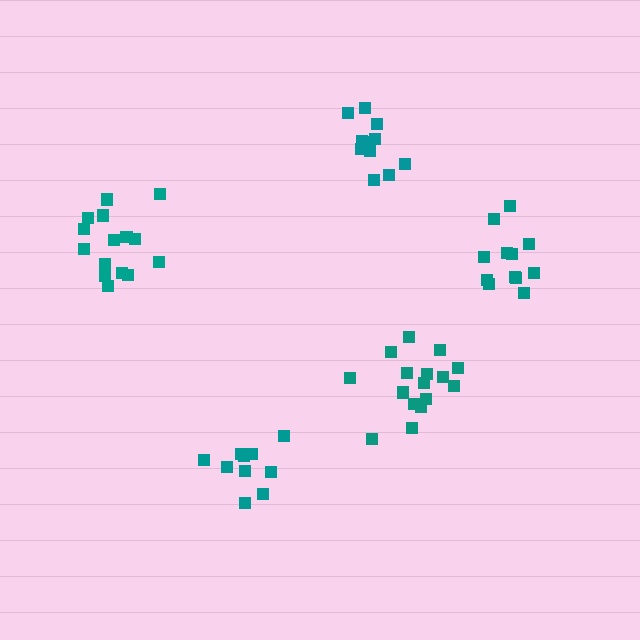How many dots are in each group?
Group 1: 10 dots, Group 2: 12 dots, Group 3: 11 dots, Group 4: 16 dots, Group 5: 15 dots (64 total).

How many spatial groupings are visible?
There are 5 spatial groupings.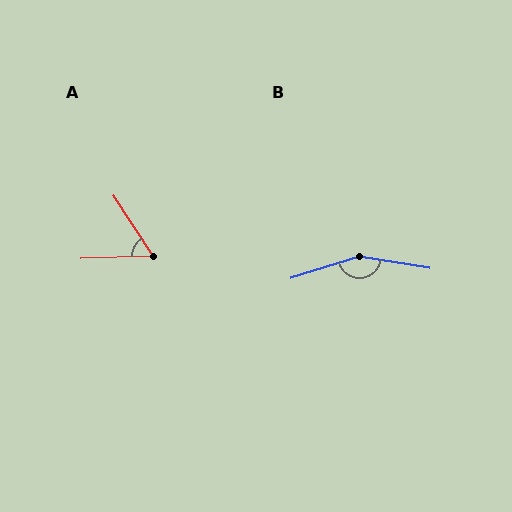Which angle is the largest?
B, at approximately 153 degrees.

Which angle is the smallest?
A, at approximately 58 degrees.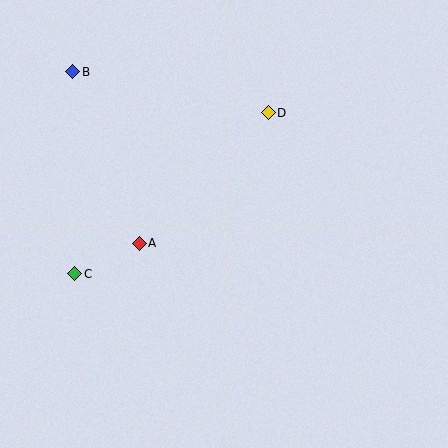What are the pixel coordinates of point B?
Point B is at (73, 72).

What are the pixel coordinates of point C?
Point C is at (75, 274).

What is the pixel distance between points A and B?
The distance between A and B is 184 pixels.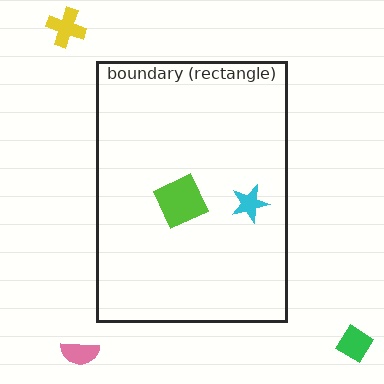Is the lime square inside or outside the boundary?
Inside.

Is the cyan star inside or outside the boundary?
Inside.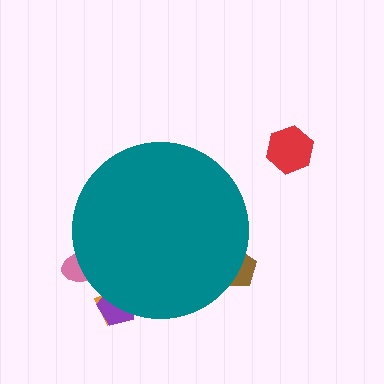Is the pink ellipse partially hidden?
Yes, the pink ellipse is partially hidden behind the teal circle.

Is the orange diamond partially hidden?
Yes, the orange diamond is partially hidden behind the teal circle.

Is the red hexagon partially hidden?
No, the red hexagon is fully visible.